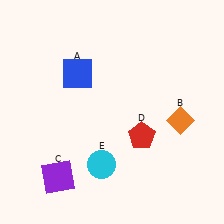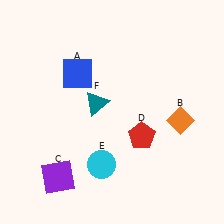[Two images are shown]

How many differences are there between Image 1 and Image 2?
There is 1 difference between the two images.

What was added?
A teal triangle (F) was added in Image 2.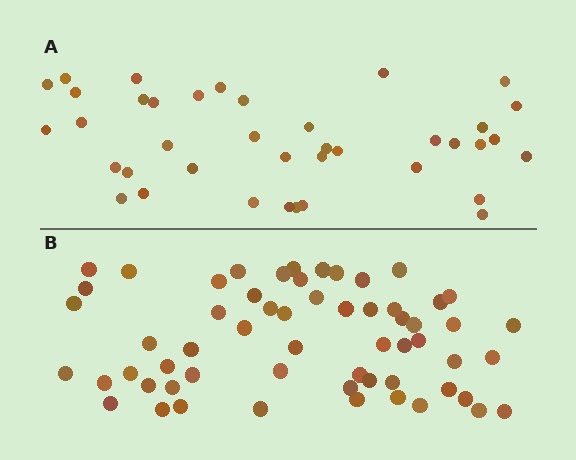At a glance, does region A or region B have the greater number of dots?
Region B (the bottom region) has more dots.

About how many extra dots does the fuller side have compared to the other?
Region B has approximately 20 more dots than region A.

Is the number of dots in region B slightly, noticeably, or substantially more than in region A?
Region B has substantially more. The ratio is roughly 1.5 to 1.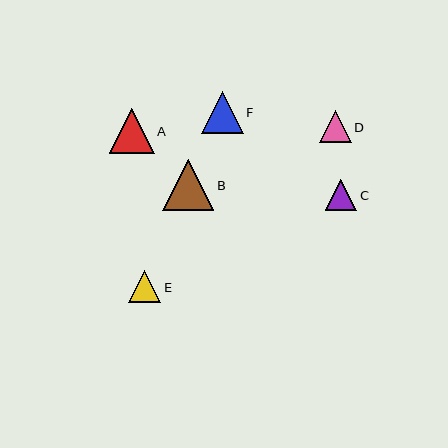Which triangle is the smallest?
Triangle C is the smallest with a size of approximately 31 pixels.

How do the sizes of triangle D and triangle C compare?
Triangle D and triangle C are approximately the same size.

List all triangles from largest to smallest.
From largest to smallest: B, A, F, E, D, C.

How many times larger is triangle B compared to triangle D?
Triangle B is approximately 1.6 times the size of triangle D.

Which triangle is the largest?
Triangle B is the largest with a size of approximately 51 pixels.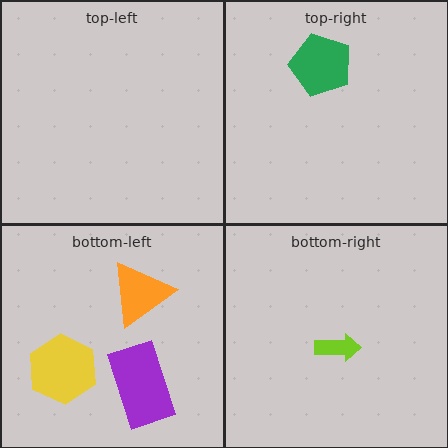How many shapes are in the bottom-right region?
1.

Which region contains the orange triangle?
The bottom-left region.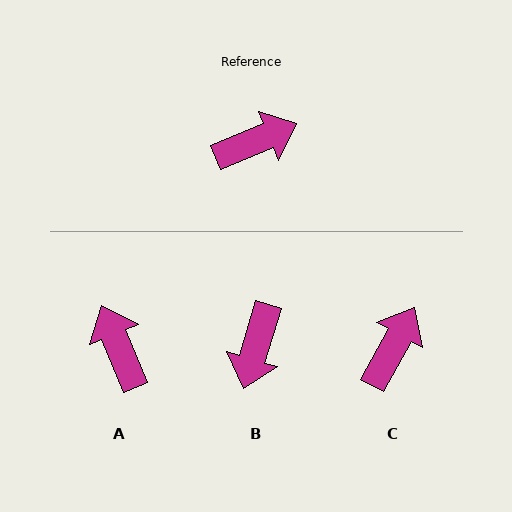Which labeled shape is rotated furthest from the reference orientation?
B, about 129 degrees away.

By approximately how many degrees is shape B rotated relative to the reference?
Approximately 129 degrees clockwise.